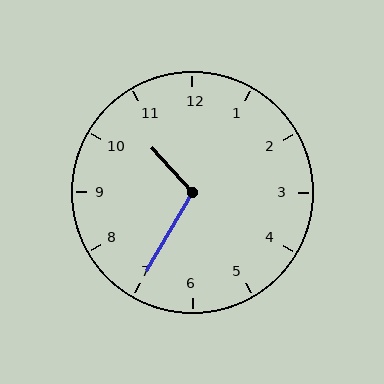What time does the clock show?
10:35.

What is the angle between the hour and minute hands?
Approximately 108 degrees.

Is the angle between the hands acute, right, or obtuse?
It is obtuse.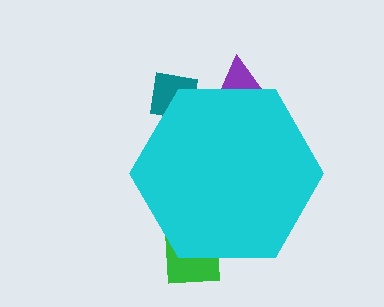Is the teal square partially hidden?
Yes, the teal square is partially hidden behind the cyan hexagon.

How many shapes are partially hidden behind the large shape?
3 shapes are partially hidden.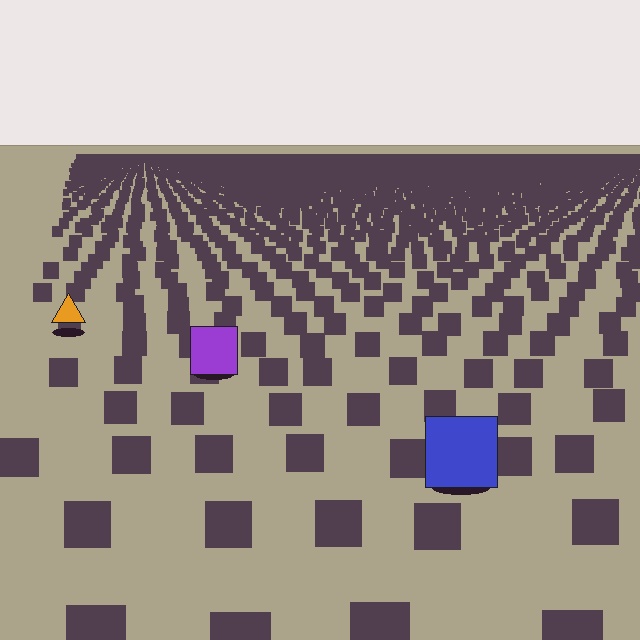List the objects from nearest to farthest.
From nearest to farthest: the blue square, the purple square, the orange triangle.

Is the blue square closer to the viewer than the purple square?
Yes. The blue square is closer — you can tell from the texture gradient: the ground texture is coarser near it.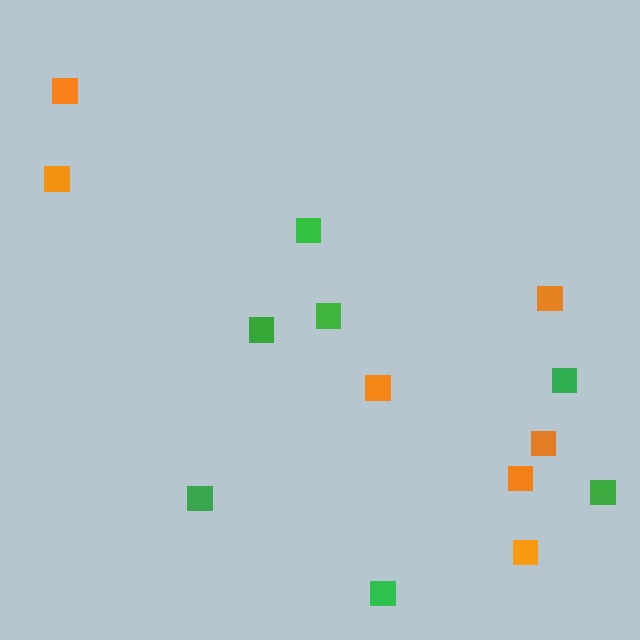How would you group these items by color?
There are 2 groups: one group of orange squares (7) and one group of green squares (7).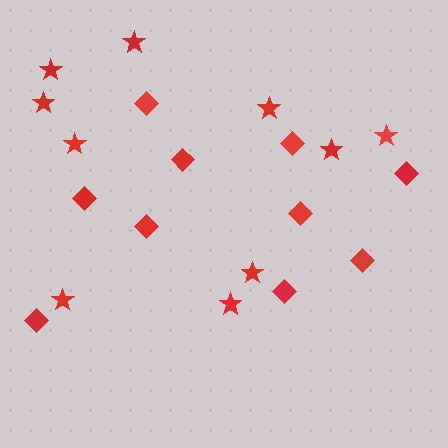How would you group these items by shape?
There are 2 groups: one group of diamonds (10) and one group of stars (10).